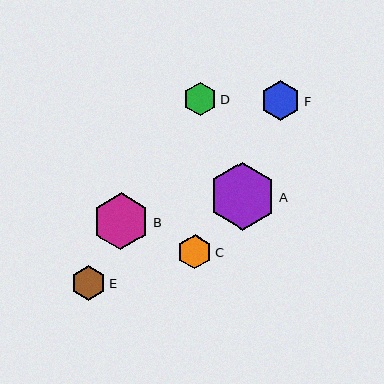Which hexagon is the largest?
Hexagon A is the largest with a size of approximately 67 pixels.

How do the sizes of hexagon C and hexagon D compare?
Hexagon C and hexagon D are approximately the same size.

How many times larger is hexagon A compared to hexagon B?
Hexagon A is approximately 1.2 times the size of hexagon B.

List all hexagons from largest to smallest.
From largest to smallest: A, B, F, E, C, D.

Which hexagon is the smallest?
Hexagon D is the smallest with a size of approximately 33 pixels.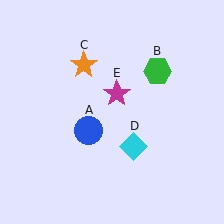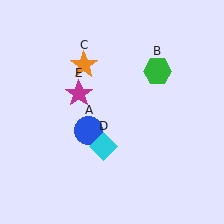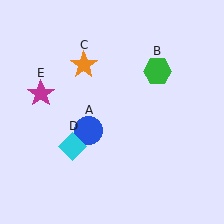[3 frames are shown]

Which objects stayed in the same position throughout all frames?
Blue circle (object A) and green hexagon (object B) and orange star (object C) remained stationary.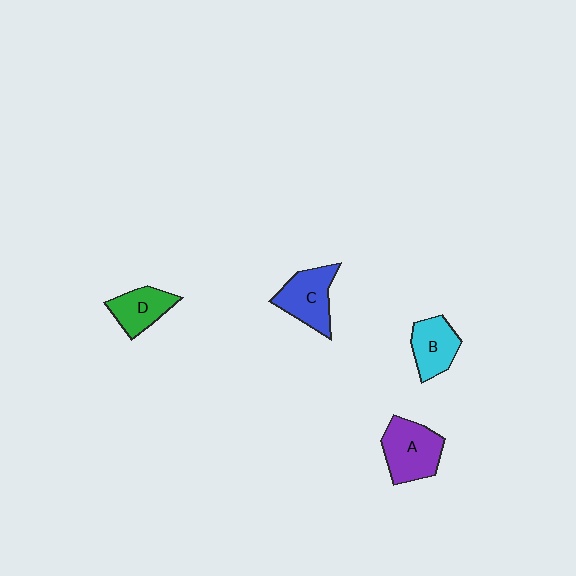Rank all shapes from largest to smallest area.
From largest to smallest: A (purple), C (blue), B (cyan), D (green).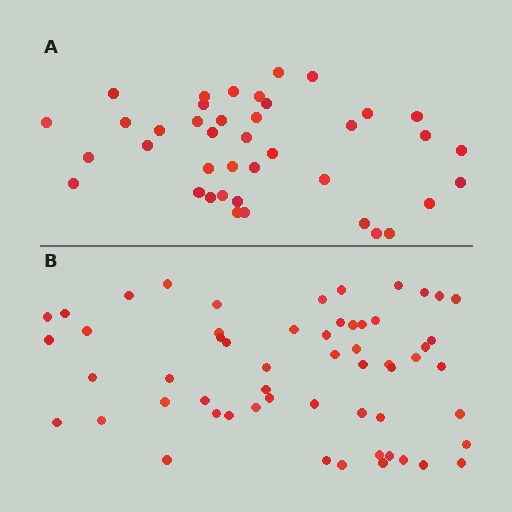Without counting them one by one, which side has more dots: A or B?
Region B (the bottom region) has more dots.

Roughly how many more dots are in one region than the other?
Region B has approximately 15 more dots than region A.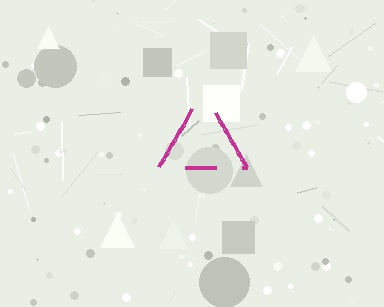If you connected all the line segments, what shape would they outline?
They would outline a triangle.